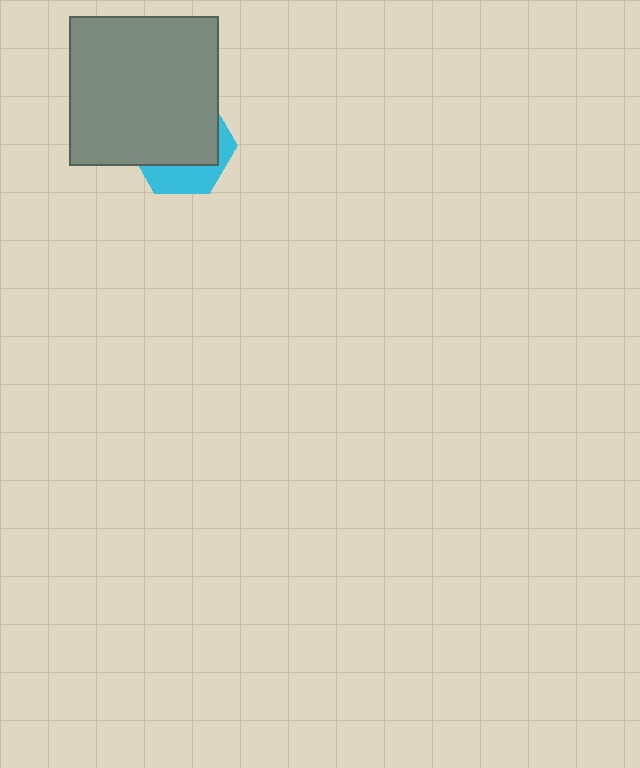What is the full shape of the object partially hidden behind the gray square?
The partially hidden object is a cyan hexagon.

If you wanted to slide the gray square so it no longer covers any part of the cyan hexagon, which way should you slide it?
Slide it up — that is the most direct way to separate the two shapes.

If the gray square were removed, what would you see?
You would see the complete cyan hexagon.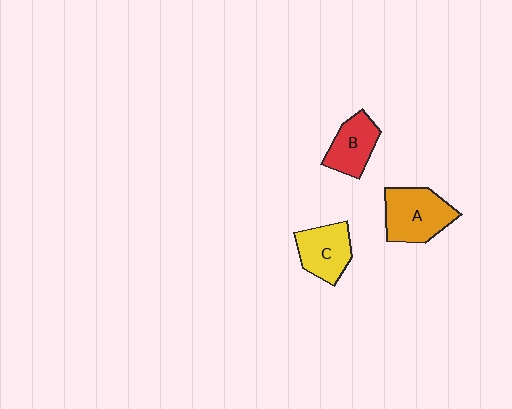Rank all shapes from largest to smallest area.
From largest to smallest: A (orange), C (yellow), B (red).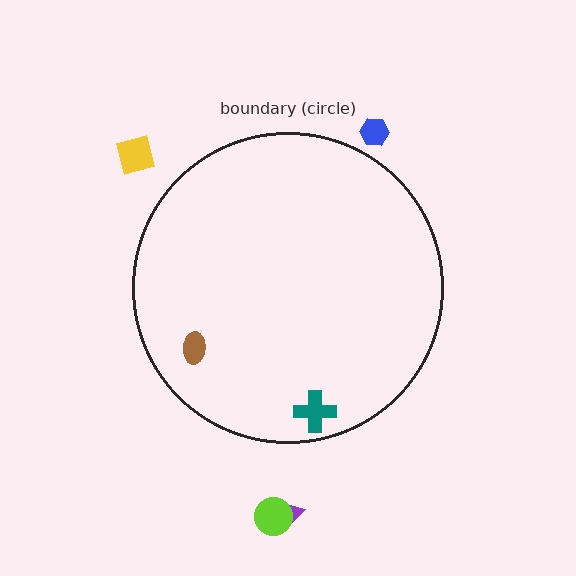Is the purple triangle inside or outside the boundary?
Outside.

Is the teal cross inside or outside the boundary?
Inside.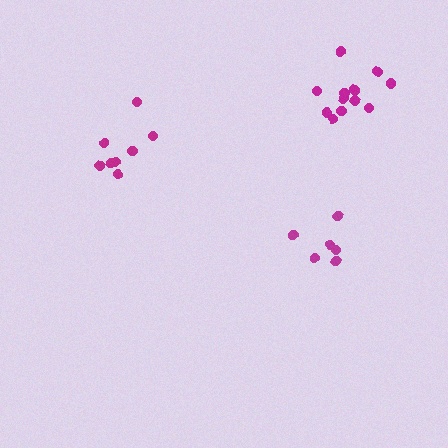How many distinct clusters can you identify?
There are 3 distinct clusters.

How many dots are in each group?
Group 1: 6 dots, Group 2: 8 dots, Group 3: 12 dots (26 total).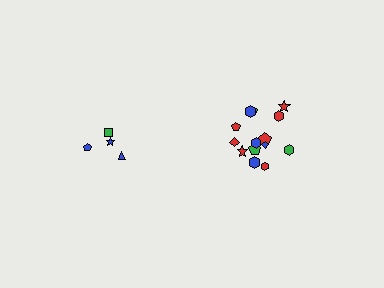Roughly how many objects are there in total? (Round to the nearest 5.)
Roughly 20 objects in total.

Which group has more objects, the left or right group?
The right group.